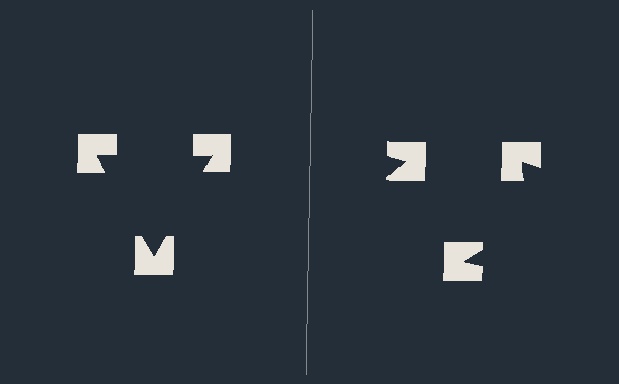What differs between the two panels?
The notched squares are positioned identically on both sides; only the wedge orientations differ. On the left they align to a triangle; on the right they are misaligned.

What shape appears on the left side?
An illusory triangle.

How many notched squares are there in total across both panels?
6 — 3 on each side.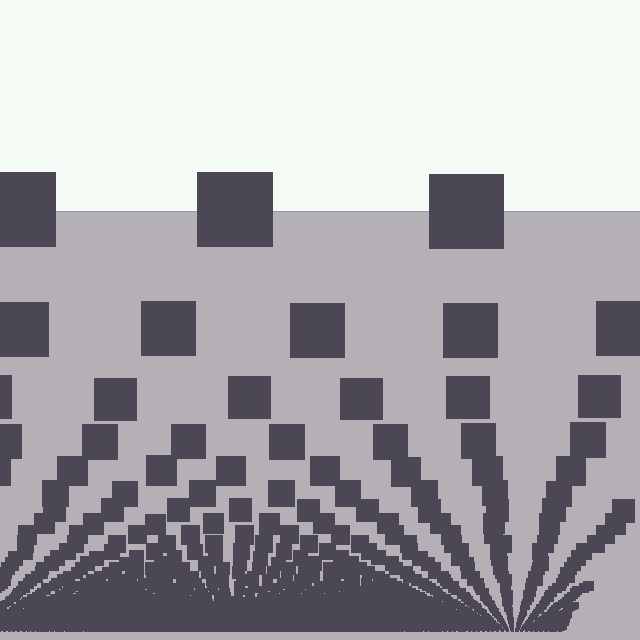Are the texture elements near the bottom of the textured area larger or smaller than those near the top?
Smaller. The gradient is inverted — elements near the bottom are smaller and denser.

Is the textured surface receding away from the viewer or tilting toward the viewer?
The surface appears to tilt toward the viewer. Texture elements get larger and sparser toward the top.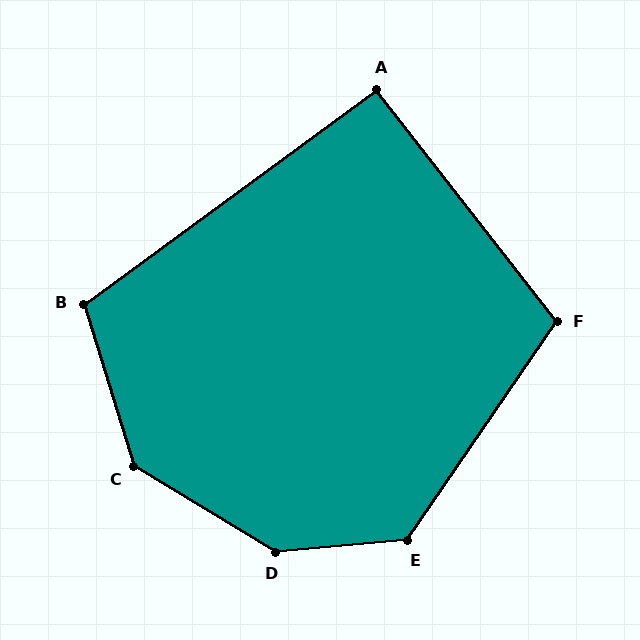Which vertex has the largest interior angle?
D, at approximately 143 degrees.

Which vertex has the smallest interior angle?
A, at approximately 92 degrees.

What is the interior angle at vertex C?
Approximately 139 degrees (obtuse).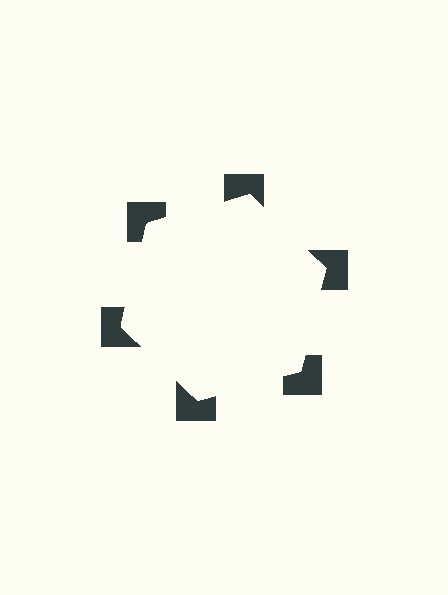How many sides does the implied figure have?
6 sides.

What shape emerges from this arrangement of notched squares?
An illusory hexagon — its edges are inferred from the aligned wedge cuts in the notched squares, not physically drawn.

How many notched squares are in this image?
There are 6 — one at each vertex of the illusory hexagon.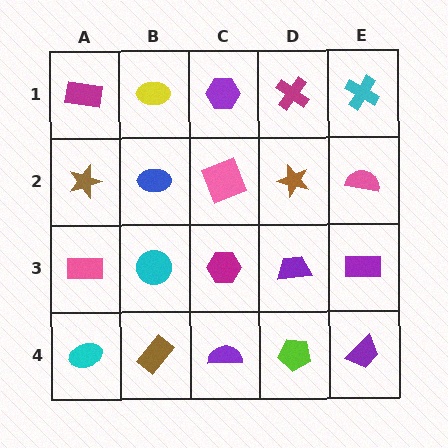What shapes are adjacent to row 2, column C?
A purple hexagon (row 1, column C), a magenta hexagon (row 3, column C), a blue ellipse (row 2, column B), a brown star (row 2, column D).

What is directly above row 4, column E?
A purple rectangle.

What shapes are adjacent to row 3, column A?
A brown star (row 2, column A), a cyan ellipse (row 4, column A), a cyan circle (row 3, column B).